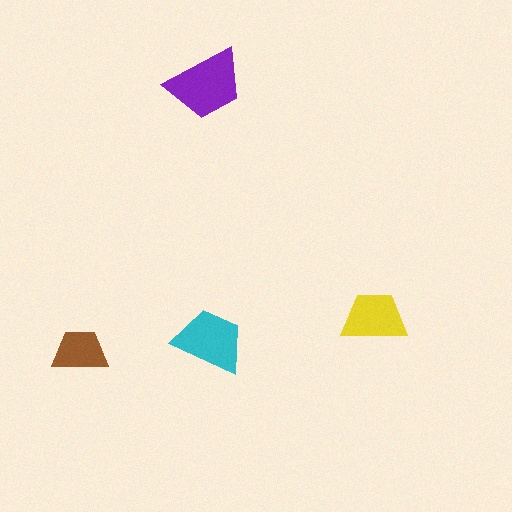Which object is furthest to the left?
The brown trapezoid is leftmost.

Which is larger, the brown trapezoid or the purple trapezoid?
The purple one.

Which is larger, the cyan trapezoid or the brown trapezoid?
The cyan one.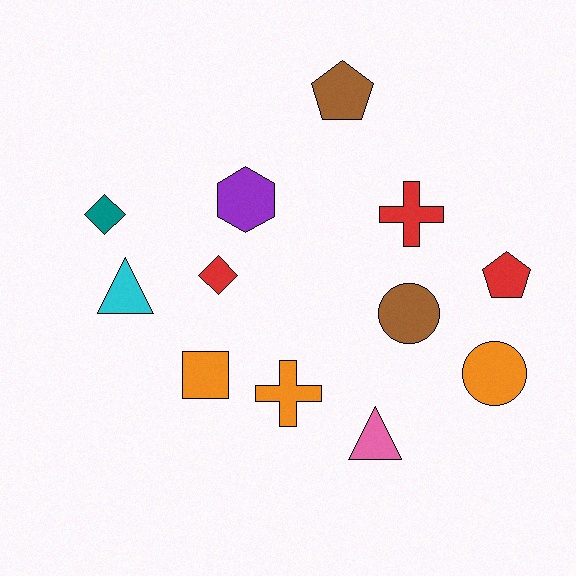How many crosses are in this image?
There are 2 crosses.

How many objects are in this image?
There are 12 objects.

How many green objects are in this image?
There are no green objects.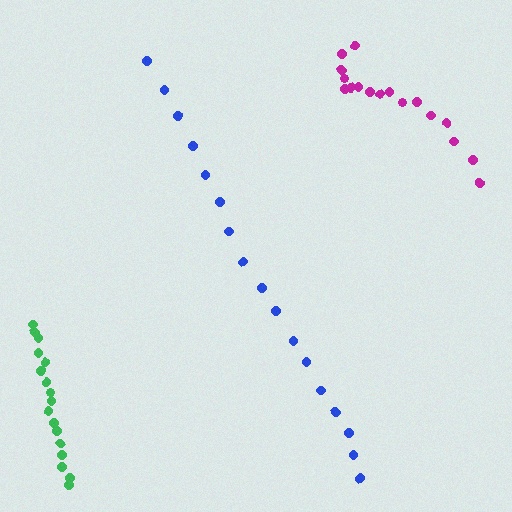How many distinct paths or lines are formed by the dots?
There are 3 distinct paths.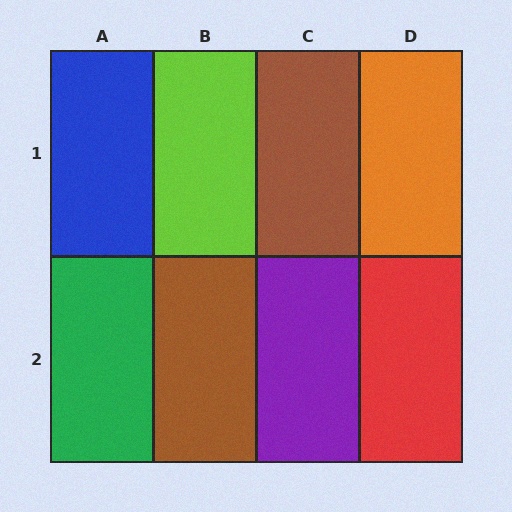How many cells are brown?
2 cells are brown.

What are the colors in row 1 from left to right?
Blue, lime, brown, orange.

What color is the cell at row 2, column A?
Green.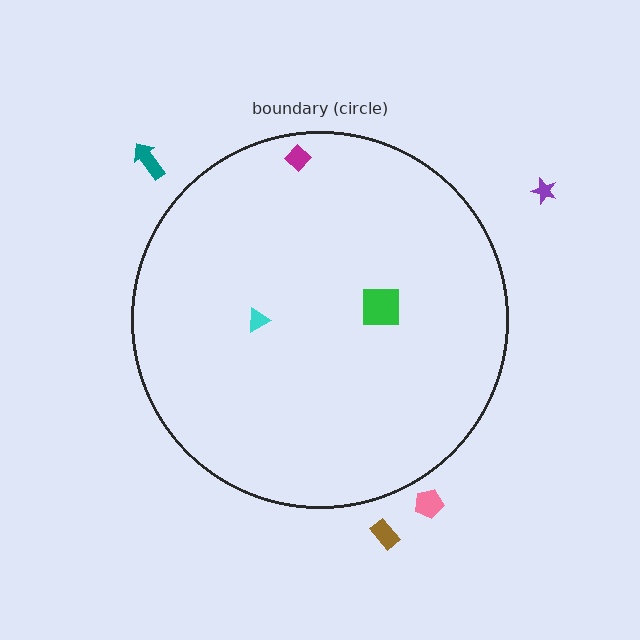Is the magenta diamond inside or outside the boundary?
Inside.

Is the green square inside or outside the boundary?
Inside.